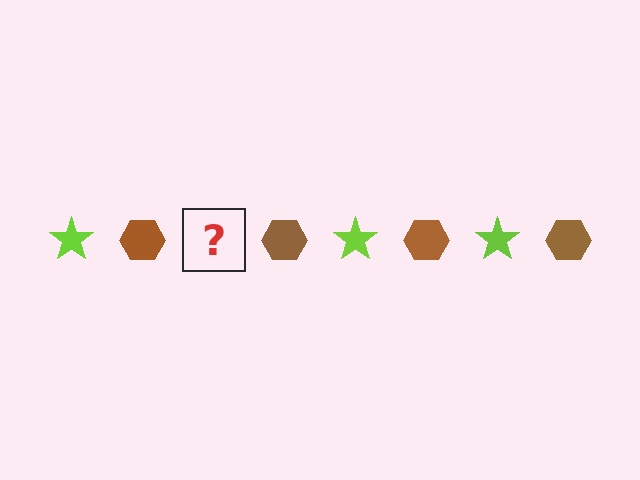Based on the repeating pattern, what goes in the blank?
The blank should be a lime star.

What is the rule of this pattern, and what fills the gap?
The rule is that the pattern alternates between lime star and brown hexagon. The gap should be filled with a lime star.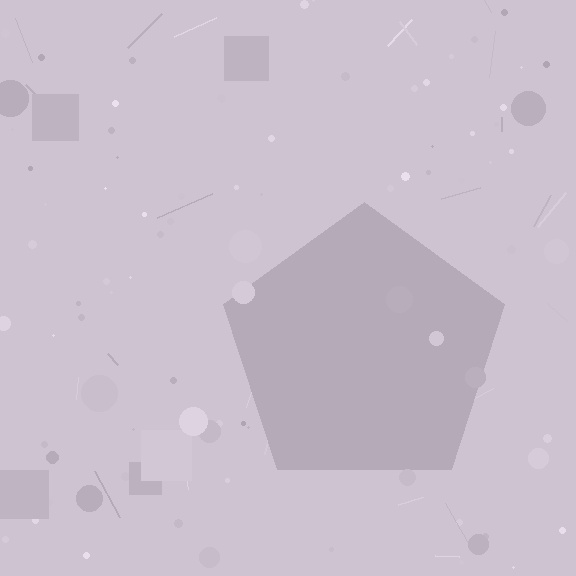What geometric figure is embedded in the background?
A pentagon is embedded in the background.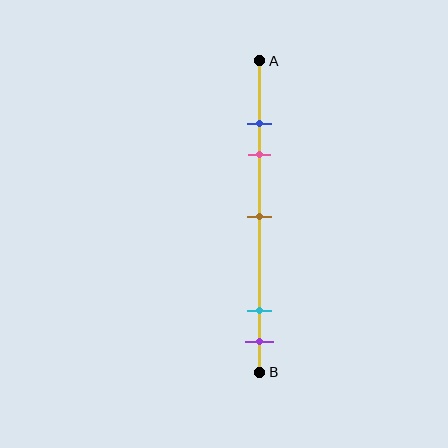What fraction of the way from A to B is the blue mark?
The blue mark is approximately 20% (0.2) of the way from A to B.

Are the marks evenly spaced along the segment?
No, the marks are not evenly spaced.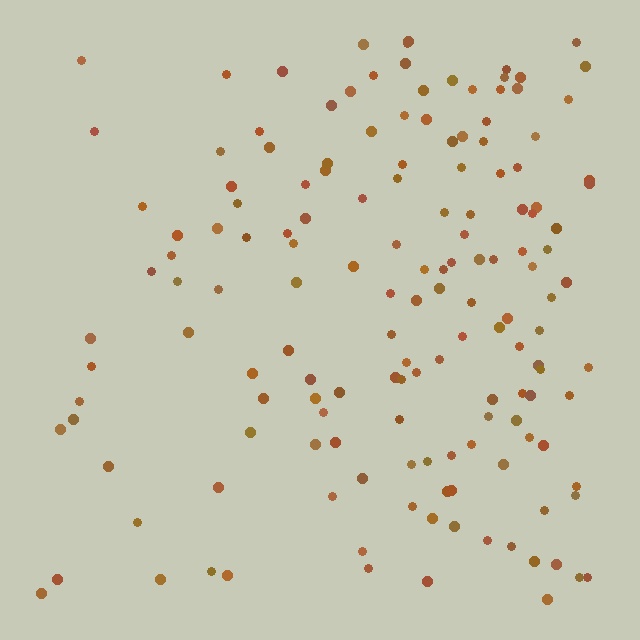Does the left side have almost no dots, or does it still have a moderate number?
Still a moderate number, just noticeably fewer than the right.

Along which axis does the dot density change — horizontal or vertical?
Horizontal.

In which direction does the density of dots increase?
From left to right, with the right side densest.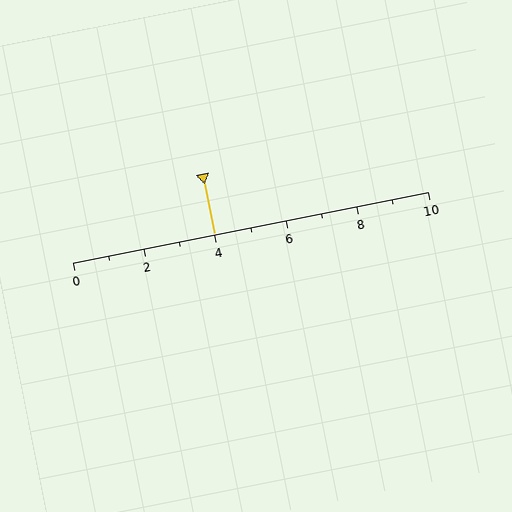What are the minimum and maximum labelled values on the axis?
The axis runs from 0 to 10.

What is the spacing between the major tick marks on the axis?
The major ticks are spaced 2 apart.